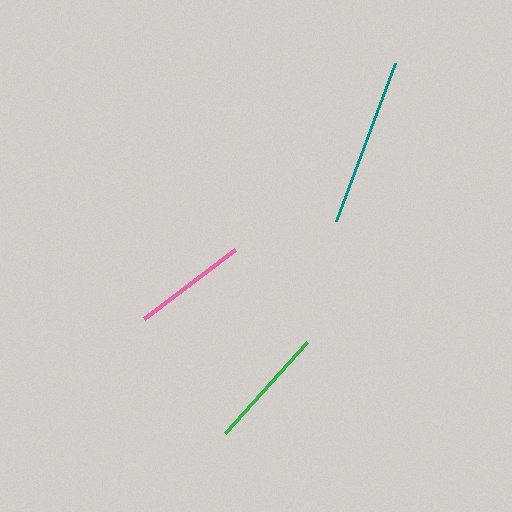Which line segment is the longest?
The teal line is the longest at approximately 168 pixels.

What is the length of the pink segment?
The pink segment is approximately 114 pixels long.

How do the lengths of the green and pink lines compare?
The green and pink lines are approximately the same length.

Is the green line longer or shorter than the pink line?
The green line is longer than the pink line.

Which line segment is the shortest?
The pink line is the shortest at approximately 114 pixels.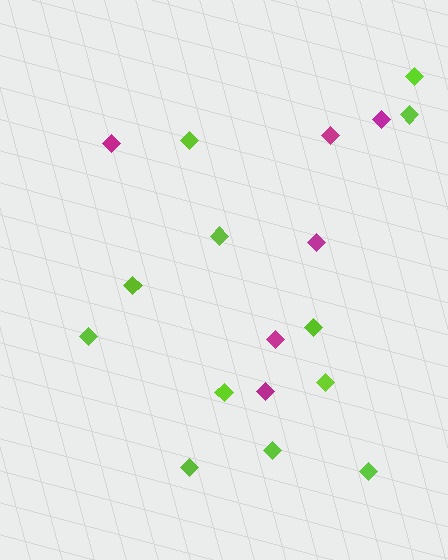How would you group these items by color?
There are 2 groups: one group of lime diamonds (12) and one group of magenta diamonds (6).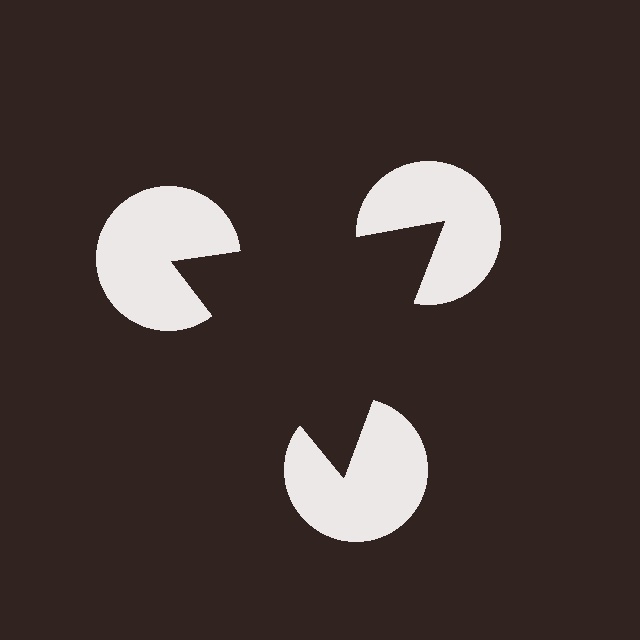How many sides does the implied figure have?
3 sides.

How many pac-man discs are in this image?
There are 3 — one at each vertex of the illusory triangle.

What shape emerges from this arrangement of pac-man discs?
An illusory triangle — its edges are inferred from the aligned wedge cuts in the pac-man discs, not physically drawn.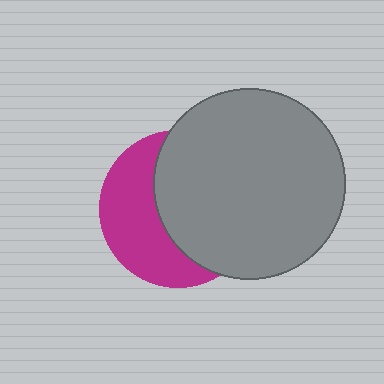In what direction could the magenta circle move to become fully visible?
The magenta circle could move left. That would shift it out from behind the gray circle entirely.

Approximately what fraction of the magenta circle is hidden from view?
Roughly 57% of the magenta circle is hidden behind the gray circle.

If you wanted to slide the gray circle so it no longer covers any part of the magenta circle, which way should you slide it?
Slide it right — that is the most direct way to separate the two shapes.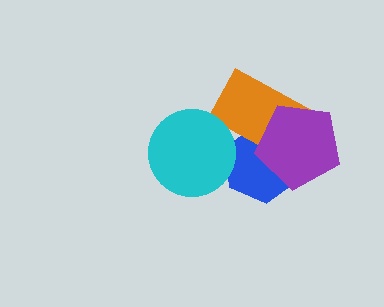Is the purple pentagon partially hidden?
No, no other shape covers it.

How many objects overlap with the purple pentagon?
2 objects overlap with the purple pentagon.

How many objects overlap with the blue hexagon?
3 objects overlap with the blue hexagon.